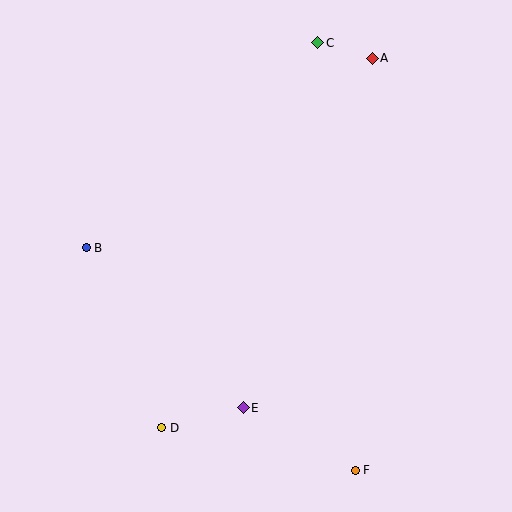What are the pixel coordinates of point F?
Point F is at (355, 470).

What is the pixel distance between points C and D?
The distance between C and D is 415 pixels.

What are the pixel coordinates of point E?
Point E is at (243, 408).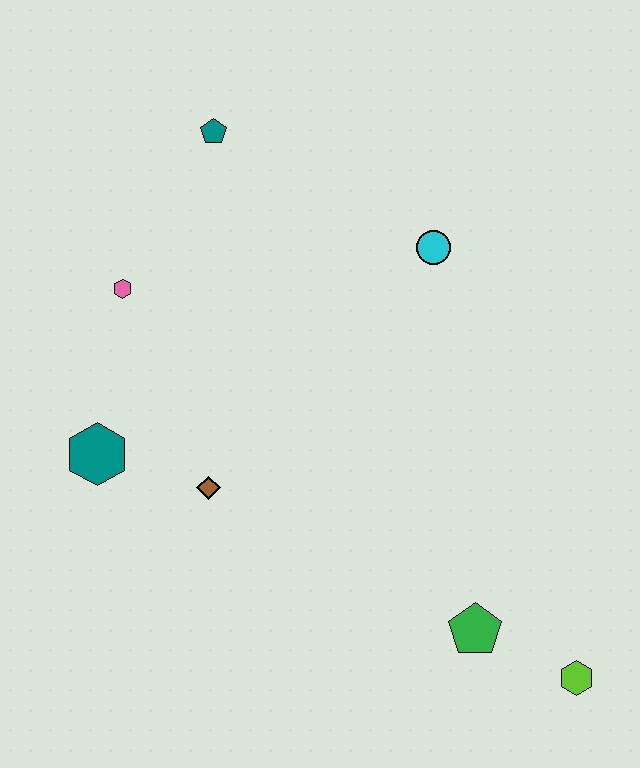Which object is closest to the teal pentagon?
The pink hexagon is closest to the teal pentagon.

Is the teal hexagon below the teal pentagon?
Yes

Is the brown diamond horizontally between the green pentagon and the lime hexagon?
No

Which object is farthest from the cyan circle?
The lime hexagon is farthest from the cyan circle.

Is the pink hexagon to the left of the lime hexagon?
Yes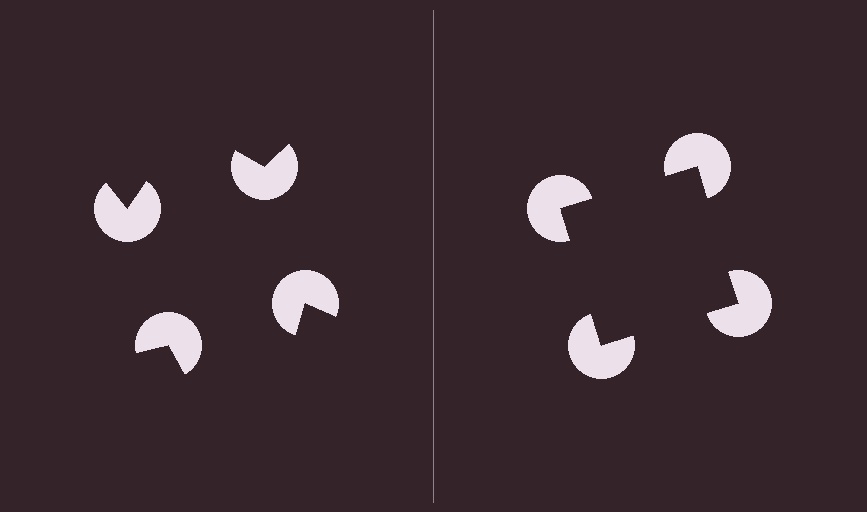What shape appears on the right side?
An illusory square.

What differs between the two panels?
The pac-man discs are positioned identically on both sides; only the wedge orientations differ. On the right they align to a square; on the left they are misaligned.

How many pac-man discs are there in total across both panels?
8 — 4 on each side.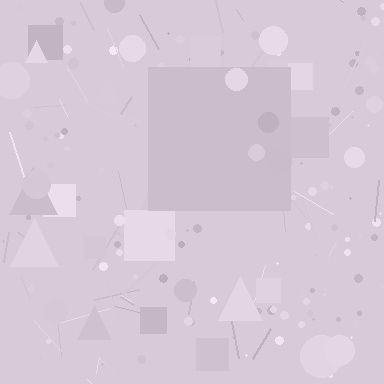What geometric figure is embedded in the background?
A square is embedded in the background.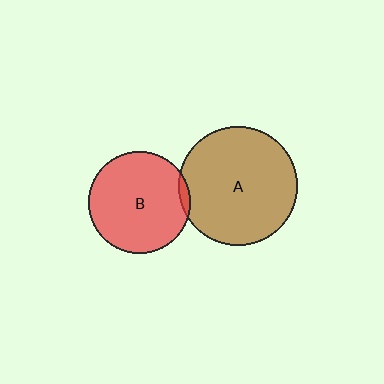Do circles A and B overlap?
Yes.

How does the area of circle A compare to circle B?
Approximately 1.4 times.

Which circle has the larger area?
Circle A (brown).